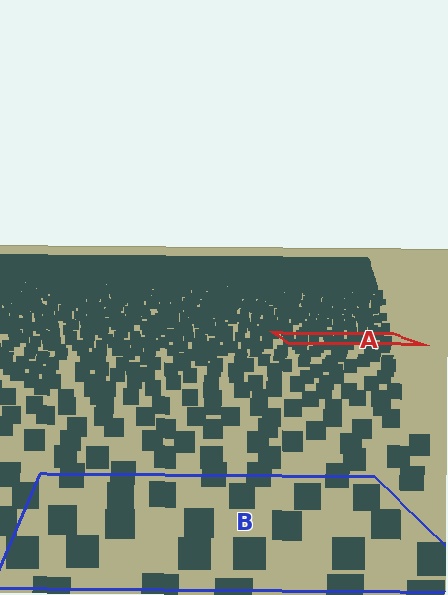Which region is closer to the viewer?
Region B is closer. The texture elements there are larger and more spread out.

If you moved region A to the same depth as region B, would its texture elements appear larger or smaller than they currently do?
They would appear larger. At a closer depth, the same texture elements are projected at a bigger on-screen size.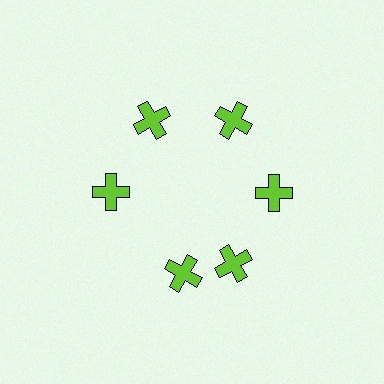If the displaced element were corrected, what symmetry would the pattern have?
It would have 6-fold rotational symmetry — the pattern would map onto itself every 60 degrees.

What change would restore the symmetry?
The symmetry would be restored by rotating it back into even spacing with its neighbors so that all 6 crosses sit at equal angles and equal distance from the center.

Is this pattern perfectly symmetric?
No. The 6 lime crosses are arranged in a ring, but one element near the 7 o'clock position is rotated out of alignment along the ring, breaking the 6-fold rotational symmetry.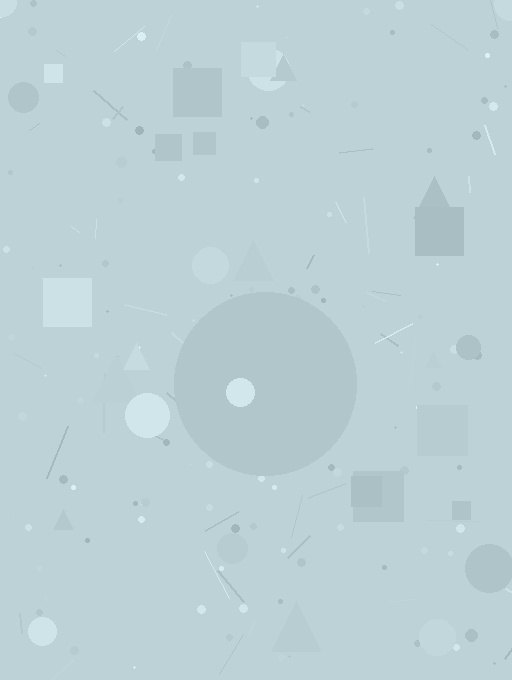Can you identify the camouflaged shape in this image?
The camouflaged shape is a circle.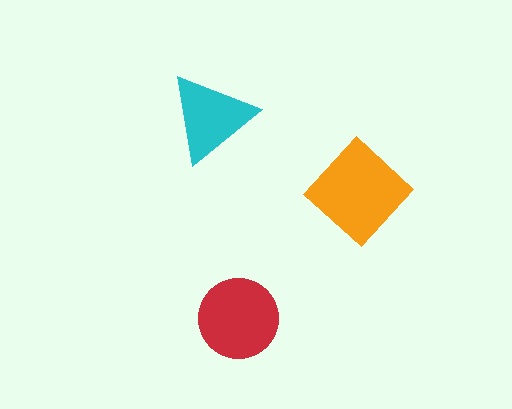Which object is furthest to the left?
The cyan triangle is leftmost.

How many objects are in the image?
There are 3 objects in the image.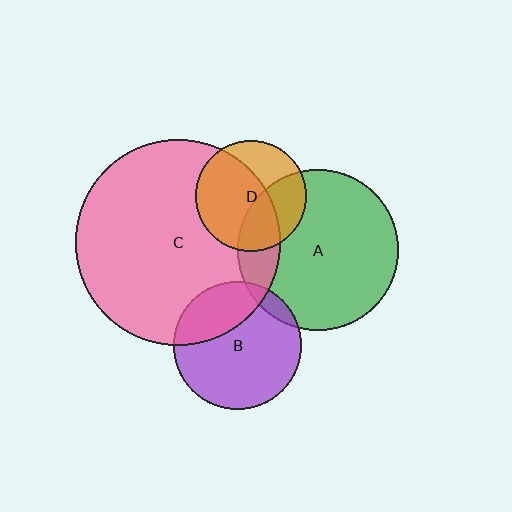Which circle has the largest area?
Circle C (pink).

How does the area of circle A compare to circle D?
Approximately 2.1 times.